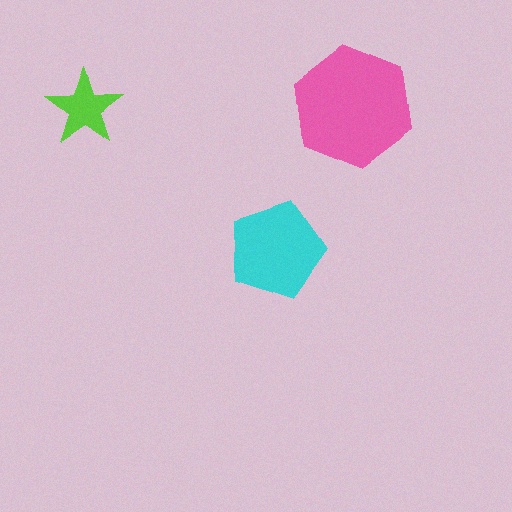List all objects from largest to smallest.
The pink hexagon, the cyan pentagon, the lime star.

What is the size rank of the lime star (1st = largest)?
3rd.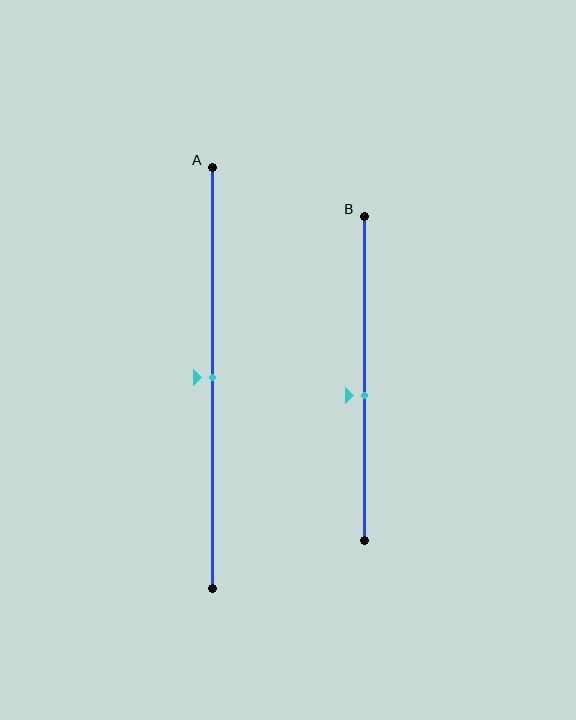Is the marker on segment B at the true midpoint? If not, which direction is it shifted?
No, the marker on segment B is shifted downward by about 5% of the segment length.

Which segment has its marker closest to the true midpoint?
Segment A has its marker closest to the true midpoint.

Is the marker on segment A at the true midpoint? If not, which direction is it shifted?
Yes, the marker on segment A is at the true midpoint.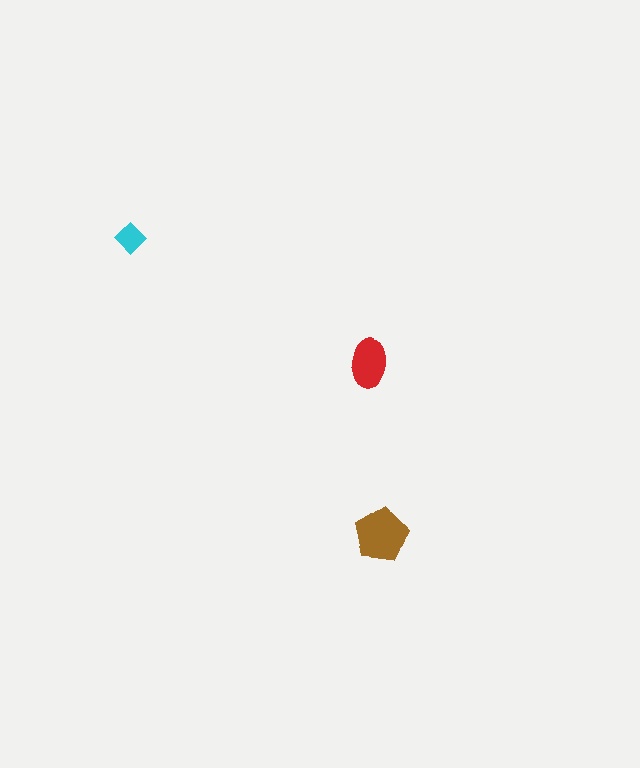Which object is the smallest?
The cyan diamond.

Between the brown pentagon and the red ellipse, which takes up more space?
The brown pentagon.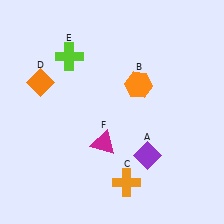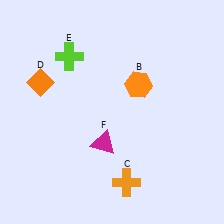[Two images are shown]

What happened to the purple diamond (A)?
The purple diamond (A) was removed in Image 2. It was in the bottom-right area of Image 1.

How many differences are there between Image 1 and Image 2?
There is 1 difference between the two images.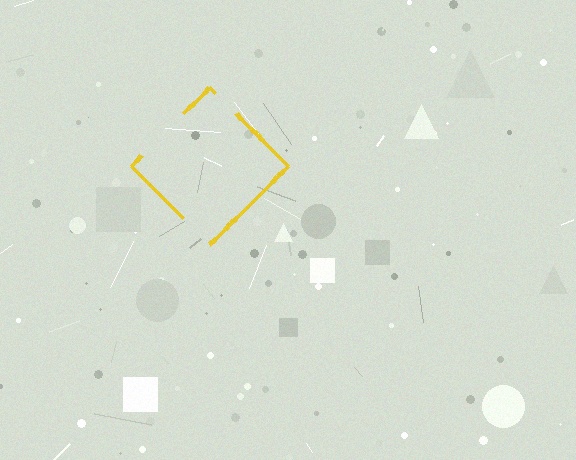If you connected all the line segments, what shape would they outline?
They would outline a diamond.